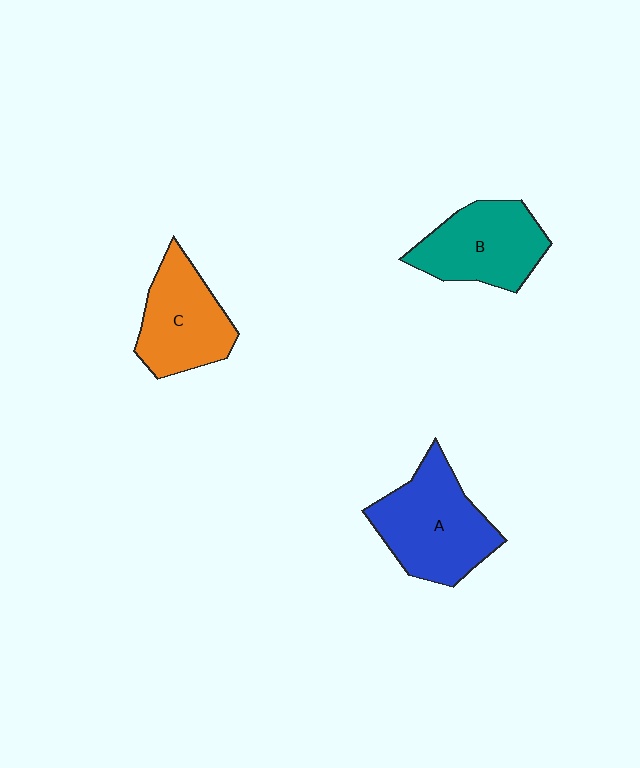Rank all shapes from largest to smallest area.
From largest to smallest: A (blue), B (teal), C (orange).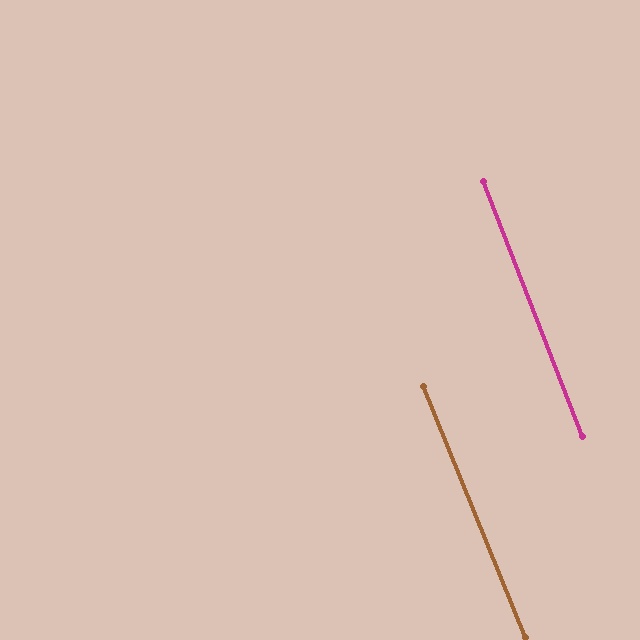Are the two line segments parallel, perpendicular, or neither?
Parallel — their directions differ by only 1.0°.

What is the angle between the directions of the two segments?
Approximately 1 degree.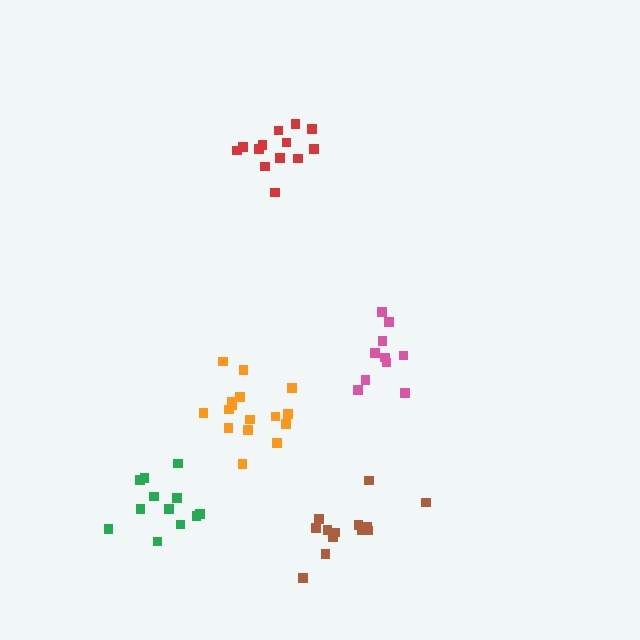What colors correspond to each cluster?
The clusters are colored: red, pink, brown, green, orange.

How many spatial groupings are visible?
There are 5 spatial groupings.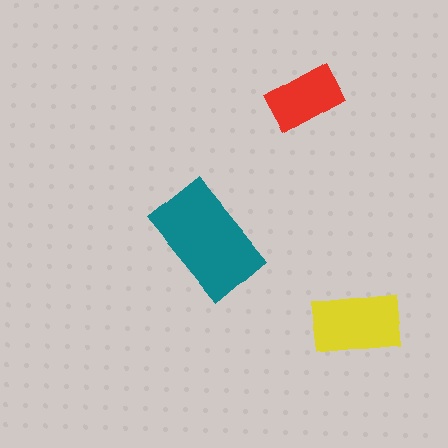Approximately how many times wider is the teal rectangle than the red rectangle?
About 1.5 times wider.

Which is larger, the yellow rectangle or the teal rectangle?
The teal one.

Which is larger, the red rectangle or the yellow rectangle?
The yellow one.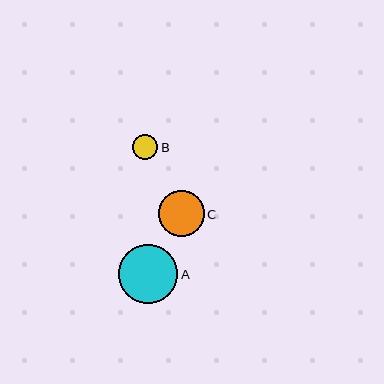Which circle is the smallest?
Circle B is the smallest with a size of approximately 25 pixels.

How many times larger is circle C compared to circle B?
Circle C is approximately 1.8 times the size of circle B.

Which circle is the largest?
Circle A is the largest with a size of approximately 59 pixels.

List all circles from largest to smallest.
From largest to smallest: A, C, B.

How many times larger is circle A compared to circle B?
Circle A is approximately 2.4 times the size of circle B.